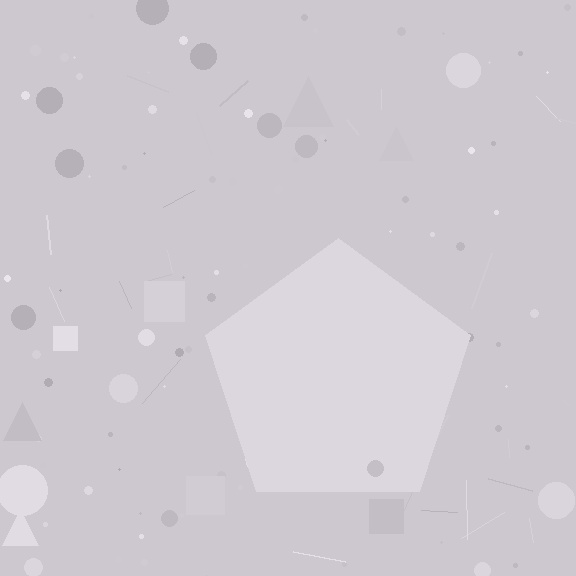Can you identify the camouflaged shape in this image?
The camouflaged shape is a pentagon.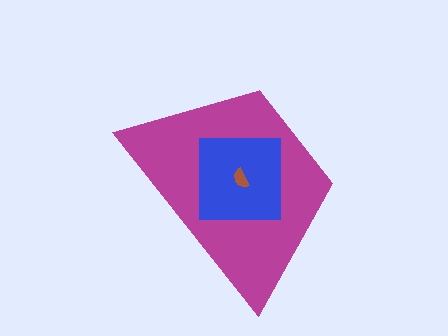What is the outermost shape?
The magenta trapezoid.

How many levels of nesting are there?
3.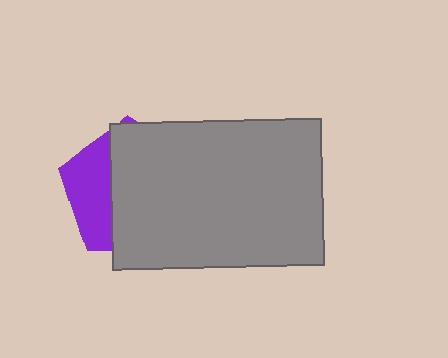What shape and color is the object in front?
The object in front is a gray rectangle.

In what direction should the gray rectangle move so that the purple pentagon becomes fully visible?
The gray rectangle should move right. That is the shortest direction to clear the overlap and leave the purple pentagon fully visible.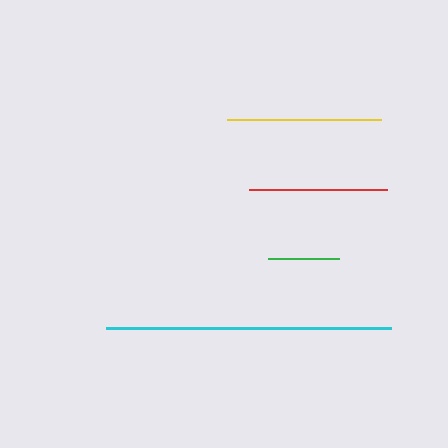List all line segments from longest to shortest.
From longest to shortest: cyan, yellow, red, green.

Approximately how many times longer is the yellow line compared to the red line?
The yellow line is approximately 1.1 times the length of the red line.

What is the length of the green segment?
The green segment is approximately 71 pixels long.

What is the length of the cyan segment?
The cyan segment is approximately 285 pixels long.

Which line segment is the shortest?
The green line is the shortest at approximately 71 pixels.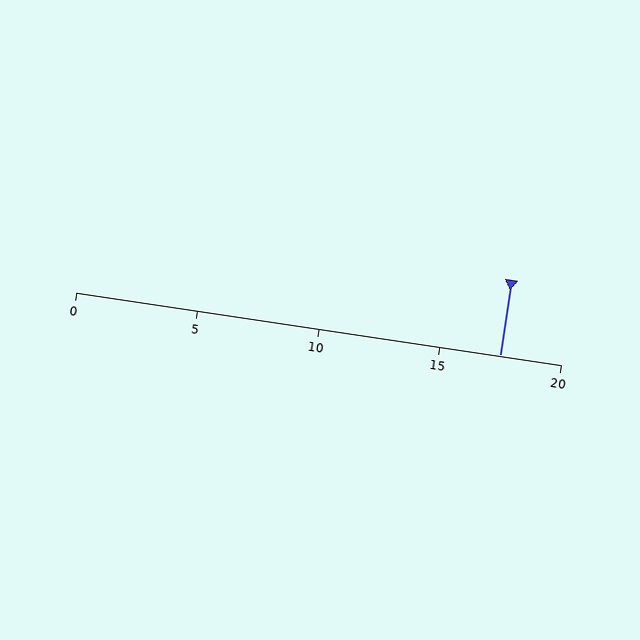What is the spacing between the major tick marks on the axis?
The major ticks are spaced 5 apart.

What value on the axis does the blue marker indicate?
The marker indicates approximately 17.5.